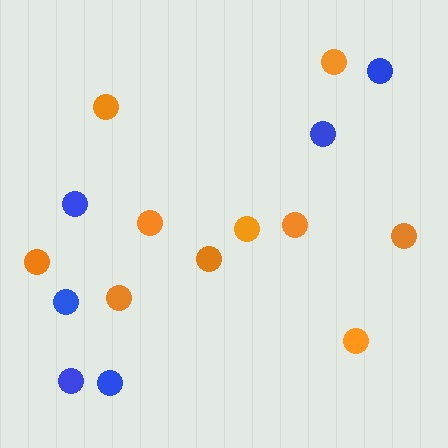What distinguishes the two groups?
There are 2 groups: one group of orange circles (10) and one group of blue circles (6).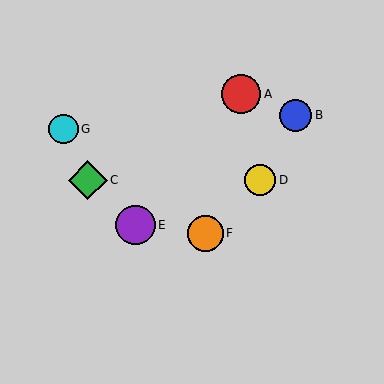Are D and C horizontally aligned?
Yes, both are at y≈180.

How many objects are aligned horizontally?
2 objects (C, D) are aligned horizontally.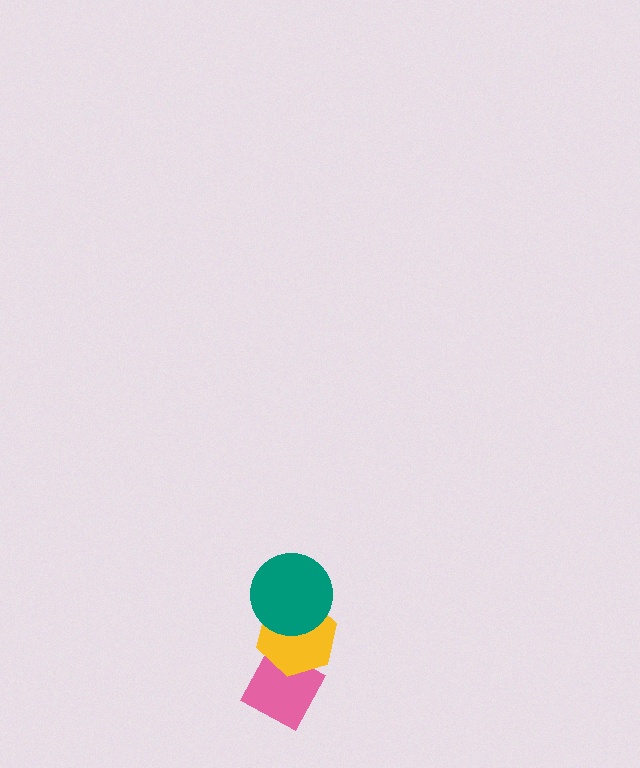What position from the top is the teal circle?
The teal circle is 1st from the top.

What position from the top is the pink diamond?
The pink diamond is 3rd from the top.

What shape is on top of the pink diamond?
The yellow hexagon is on top of the pink diamond.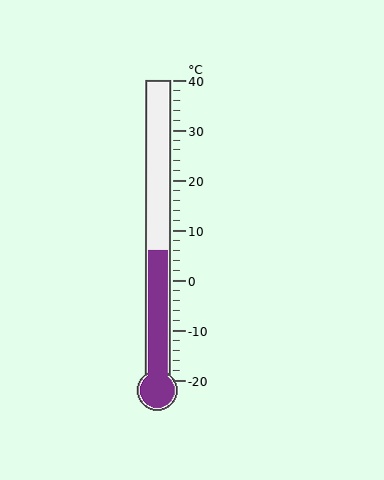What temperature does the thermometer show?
The thermometer shows approximately 6°C.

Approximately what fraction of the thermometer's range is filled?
The thermometer is filled to approximately 45% of its range.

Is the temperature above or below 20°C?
The temperature is below 20°C.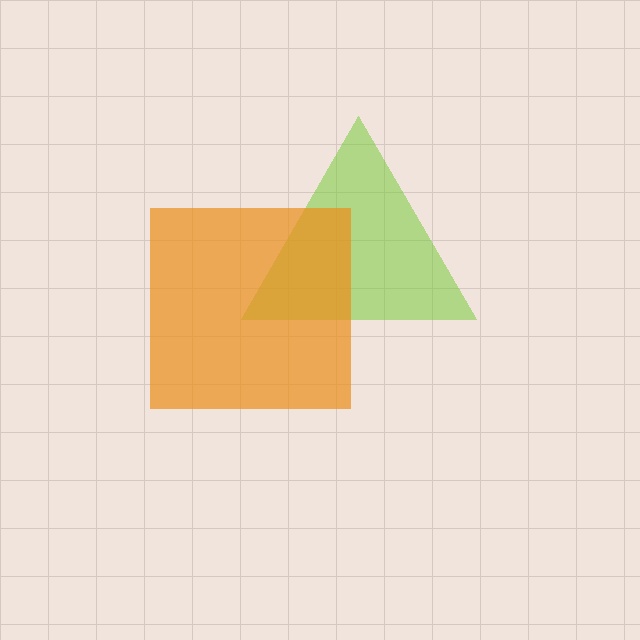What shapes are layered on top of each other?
The layered shapes are: a lime triangle, an orange square.